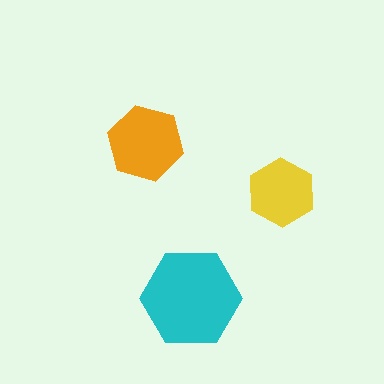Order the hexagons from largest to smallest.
the cyan one, the orange one, the yellow one.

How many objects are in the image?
There are 3 objects in the image.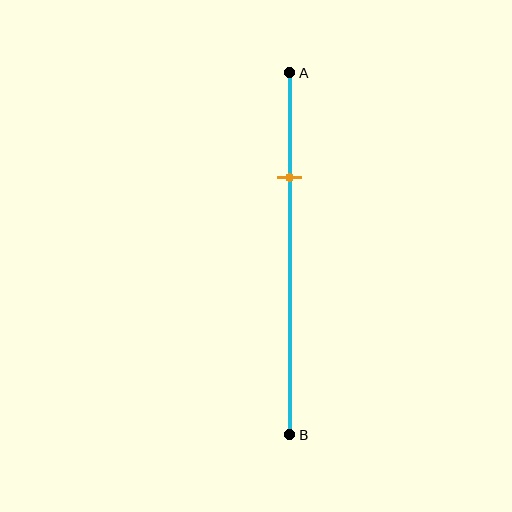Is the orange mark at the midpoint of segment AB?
No, the mark is at about 30% from A, not at the 50% midpoint.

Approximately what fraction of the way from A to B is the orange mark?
The orange mark is approximately 30% of the way from A to B.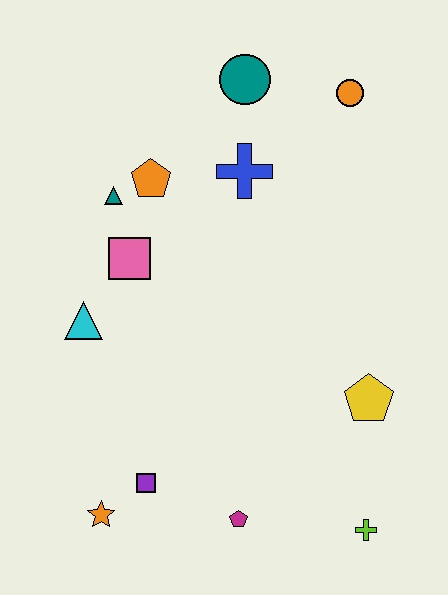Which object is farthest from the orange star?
The orange circle is farthest from the orange star.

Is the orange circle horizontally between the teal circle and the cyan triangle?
No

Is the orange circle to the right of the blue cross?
Yes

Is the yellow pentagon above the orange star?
Yes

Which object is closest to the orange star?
The purple square is closest to the orange star.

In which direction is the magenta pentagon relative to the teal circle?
The magenta pentagon is below the teal circle.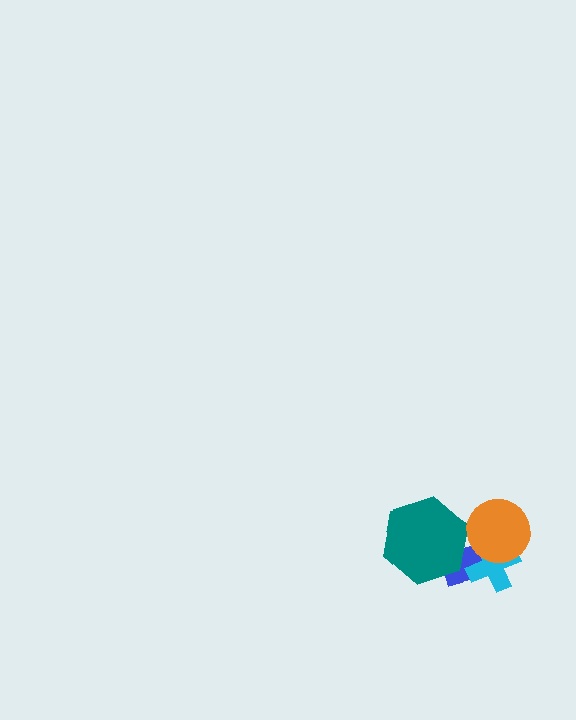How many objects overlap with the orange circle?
2 objects overlap with the orange circle.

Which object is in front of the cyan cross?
The orange circle is in front of the cyan cross.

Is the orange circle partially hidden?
No, no other shape covers it.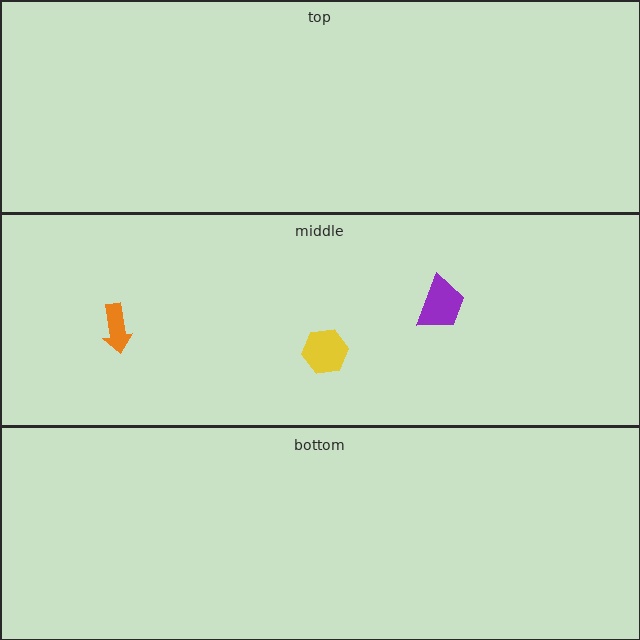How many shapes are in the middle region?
3.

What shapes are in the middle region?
The orange arrow, the purple trapezoid, the yellow hexagon.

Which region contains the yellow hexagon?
The middle region.